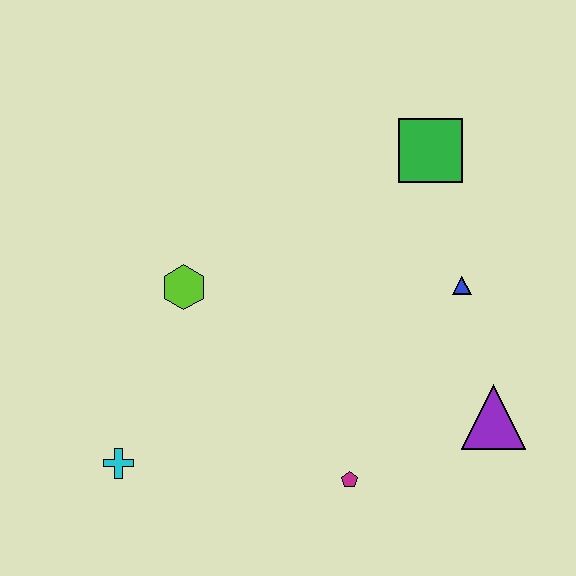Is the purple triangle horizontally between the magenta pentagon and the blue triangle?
No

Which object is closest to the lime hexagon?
The cyan cross is closest to the lime hexagon.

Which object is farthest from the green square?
The cyan cross is farthest from the green square.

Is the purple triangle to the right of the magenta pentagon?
Yes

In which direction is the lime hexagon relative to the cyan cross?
The lime hexagon is above the cyan cross.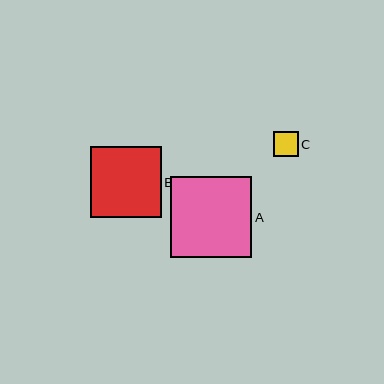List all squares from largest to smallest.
From largest to smallest: A, B, C.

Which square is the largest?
Square A is the largest with a size of approximately 81 pixels.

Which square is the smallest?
Square C is the smallest with a size of approximately 25 pixels.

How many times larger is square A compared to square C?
Square A is approximately 3.2 times the size of square C.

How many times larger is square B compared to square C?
Square B is approximately 2.8 times the size of square C.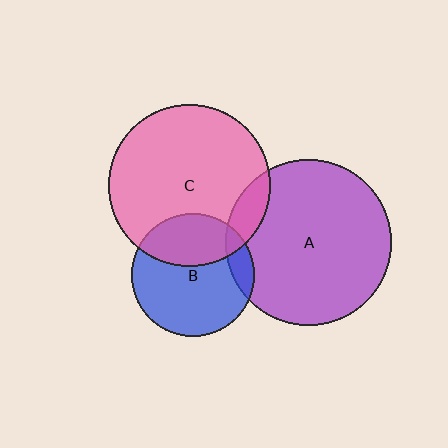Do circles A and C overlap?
Yes.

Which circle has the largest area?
Circle A (purple).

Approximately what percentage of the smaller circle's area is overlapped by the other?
Approximately 10%.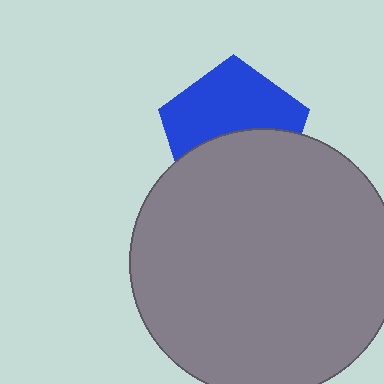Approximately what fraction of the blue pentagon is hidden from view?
Roughly 46% of the blue pentagon is hidden behind the gray circle.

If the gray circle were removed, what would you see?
You would see the complete blue pentagon.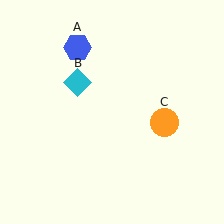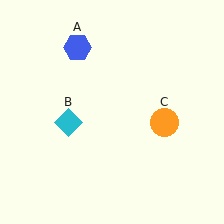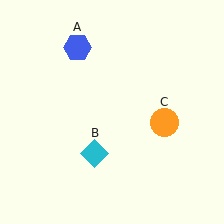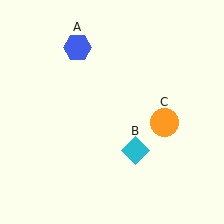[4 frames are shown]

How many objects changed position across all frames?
1 object changed position: cyan diamond (object B).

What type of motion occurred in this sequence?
The cyan diamond (object B) rotated counterclockwise around the center of the scene.